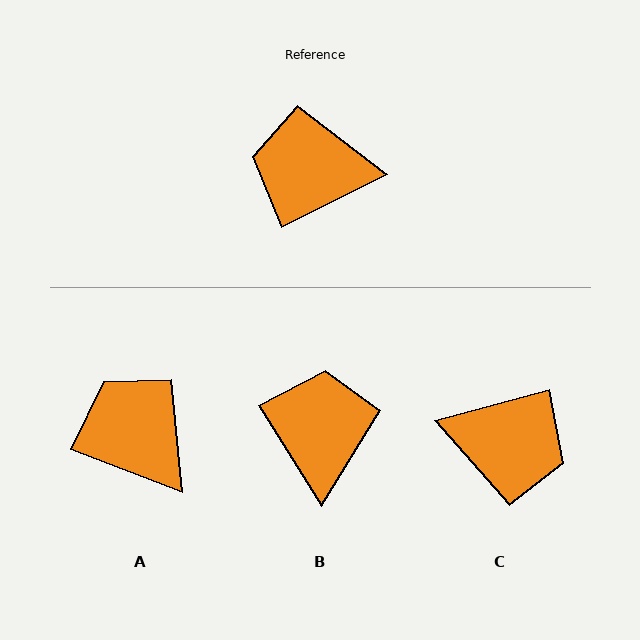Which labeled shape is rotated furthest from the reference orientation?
C, about 169 degrees away.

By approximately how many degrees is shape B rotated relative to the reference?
Approximately 84 degrees clockwise.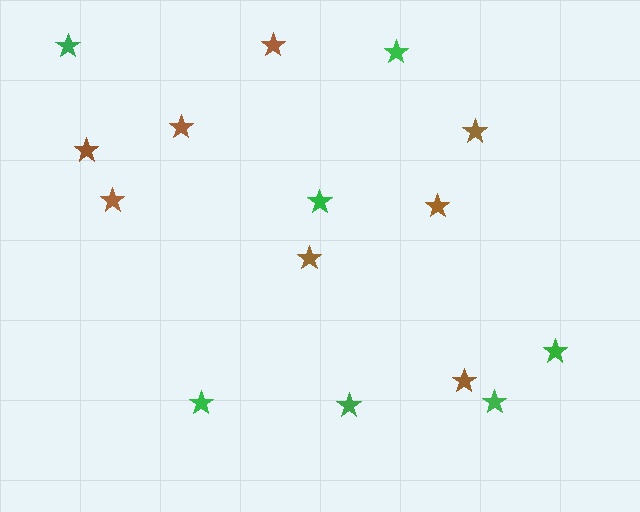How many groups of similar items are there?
There are 2 groups: one group of green stars (7) and one group of brown stars (8).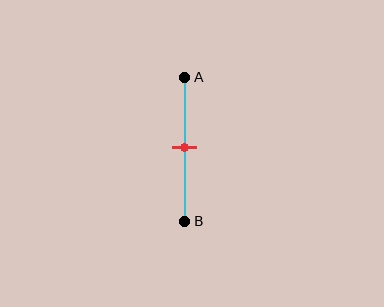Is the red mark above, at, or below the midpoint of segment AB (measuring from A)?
The red mark is approximately at the midpoint of segment AB.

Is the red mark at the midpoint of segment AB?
Yes, the mark is approximately at the midpoint.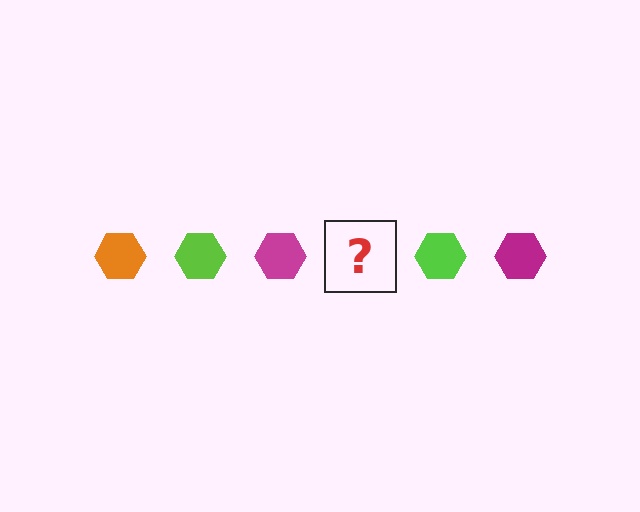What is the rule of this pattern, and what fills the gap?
The rule is that the pattern cycles through orange, lime, magenta hexagons. The gap should be filled with an orange hexagon.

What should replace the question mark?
The question mark should be replaced with an orange hexagon.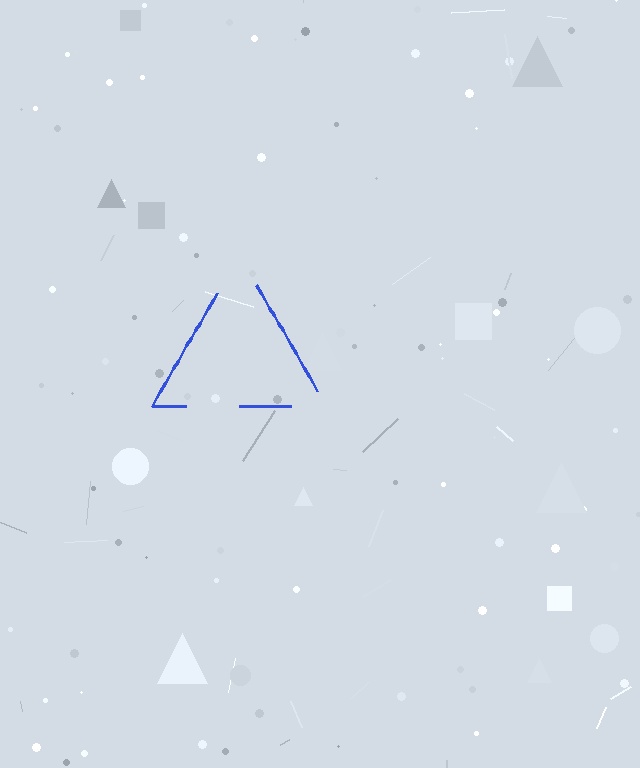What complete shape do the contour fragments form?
The contour fragments form a triangle.